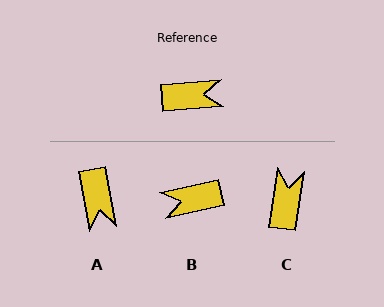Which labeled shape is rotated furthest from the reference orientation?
B, about 172 degrees away.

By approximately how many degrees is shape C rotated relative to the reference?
Approximately 77 degrees counter-clockwise.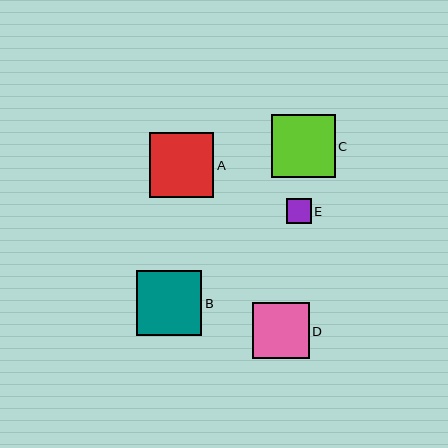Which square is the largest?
Square A is the largest with a size of approximately 65 pixels.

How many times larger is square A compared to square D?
Square A is approximately 1.1 times the size of square D.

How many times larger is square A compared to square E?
Square A is approximately 2.6 times the size of square E.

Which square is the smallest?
Square E is the smallest with a size of approximately 25 pixels.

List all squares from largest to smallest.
From largest to smallest: A, B, C, D, E.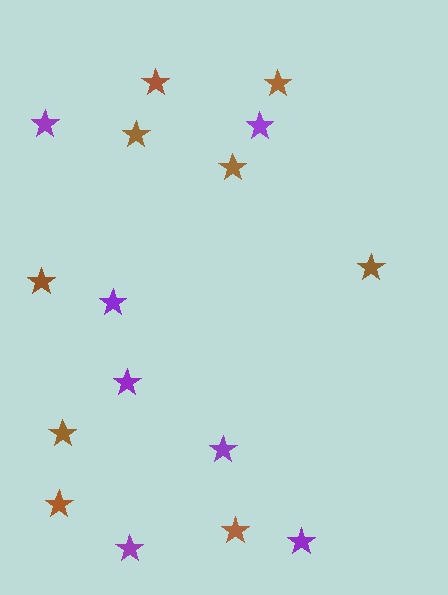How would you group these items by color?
There are 2 groups: one group of purple stars (7) and one group of brown stars (9).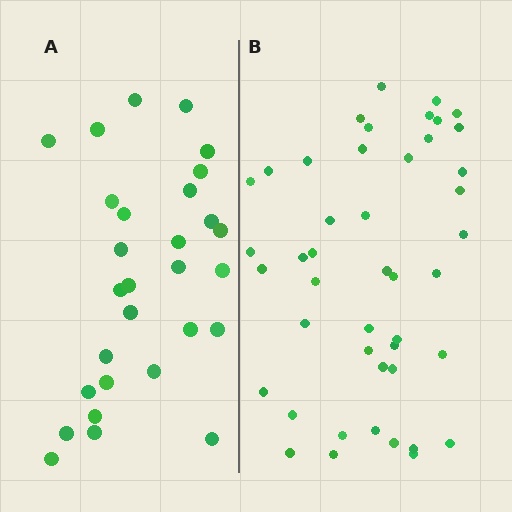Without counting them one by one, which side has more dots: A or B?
Region B (the right region) has more dots.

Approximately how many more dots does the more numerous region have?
Region B has approximately 15 more dots than region A.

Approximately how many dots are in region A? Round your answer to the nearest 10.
About 30 dots. (The exact count is 29, which rounds to 30.)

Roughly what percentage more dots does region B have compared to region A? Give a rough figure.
About 55% more.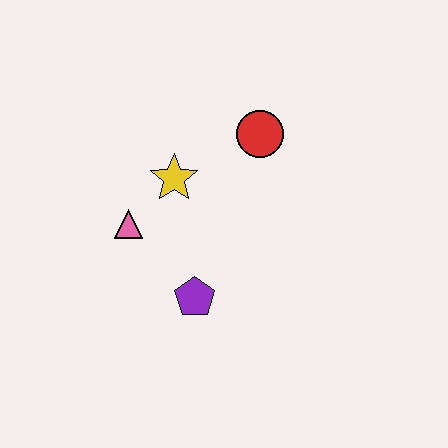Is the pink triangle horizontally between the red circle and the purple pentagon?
No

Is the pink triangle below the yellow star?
Yes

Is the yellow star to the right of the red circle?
No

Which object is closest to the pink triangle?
The yellow star is closest to the pink triangle.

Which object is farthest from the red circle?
The purple pentagon is farthest from the red circle.